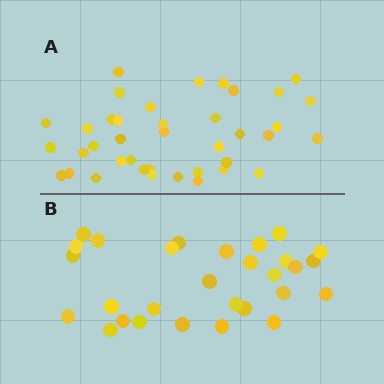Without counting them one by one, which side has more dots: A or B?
Region A (the top region) has more dots.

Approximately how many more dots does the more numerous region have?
Region A has roughly 10 or so more dots than region B.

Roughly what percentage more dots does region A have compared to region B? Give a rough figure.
About 35% more.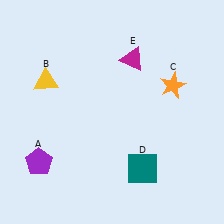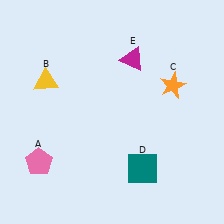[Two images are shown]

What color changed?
The pentagon (A) changed from purple in Image 1 to pink in Image 2.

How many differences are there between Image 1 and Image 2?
There is 1 difference between the two images.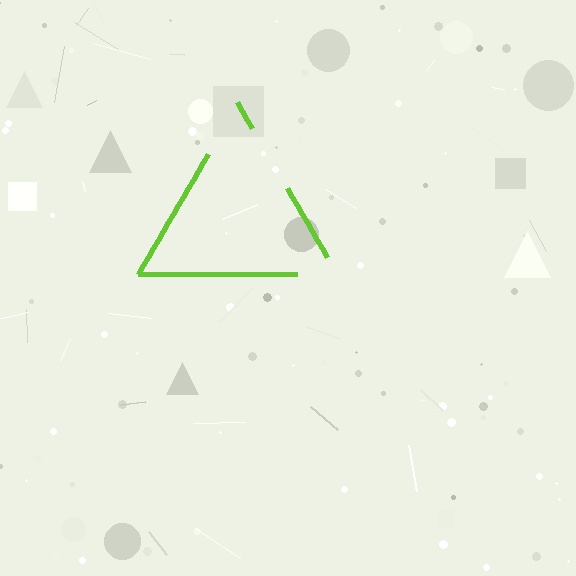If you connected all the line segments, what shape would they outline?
They would outline a triangle.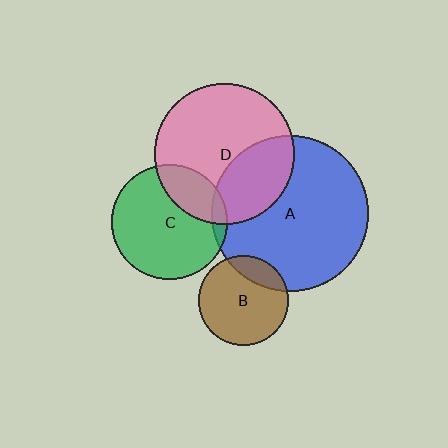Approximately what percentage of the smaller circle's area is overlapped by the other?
Approximately 5%.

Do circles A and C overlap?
Yes.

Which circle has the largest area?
Circle A (blue).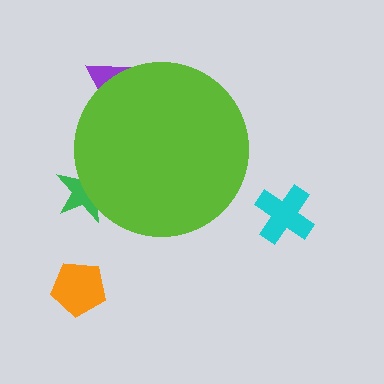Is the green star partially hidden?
Yes, the green star is partially hidden behind the lime circle.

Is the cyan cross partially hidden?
No, the cyan cross is fully visible.